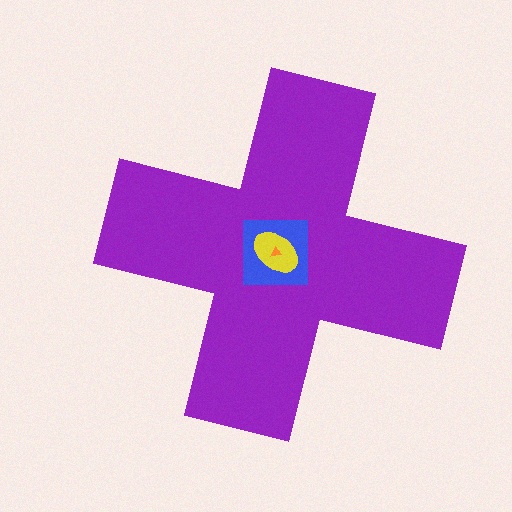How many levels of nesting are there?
4.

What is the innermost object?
The orange triangle.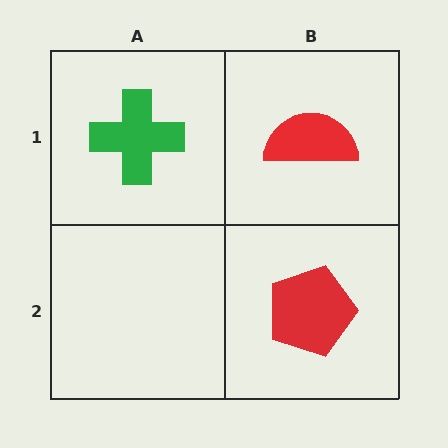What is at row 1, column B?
A red semicircle.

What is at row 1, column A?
A green cross.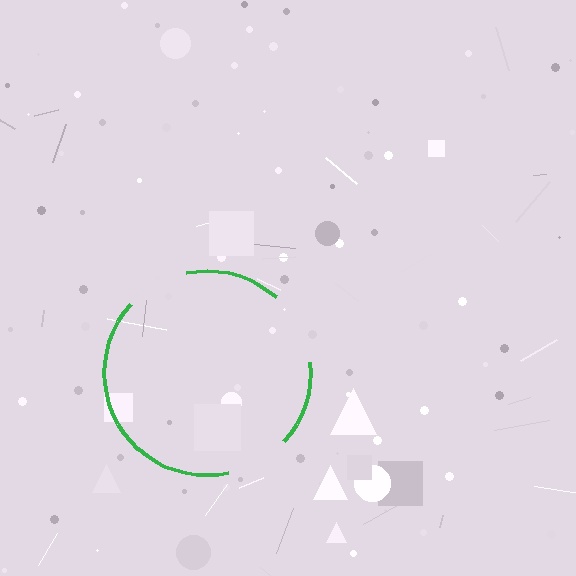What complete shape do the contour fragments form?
The contour fragments form a circle.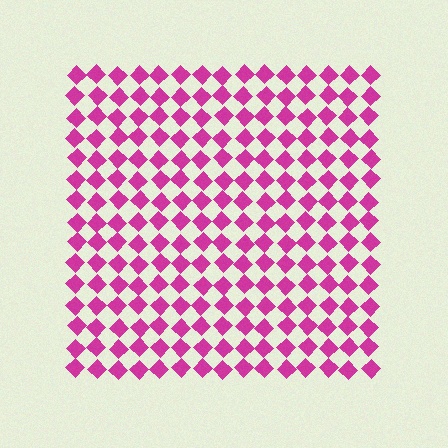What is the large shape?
The large shape is a square.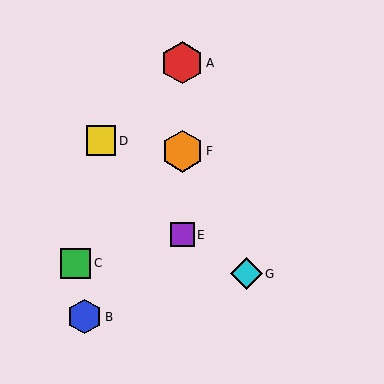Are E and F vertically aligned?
Yes, both are at x≈182.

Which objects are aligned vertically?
Objects A, E, F are aligned vertically.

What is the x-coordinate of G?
Object G is at x≈246.